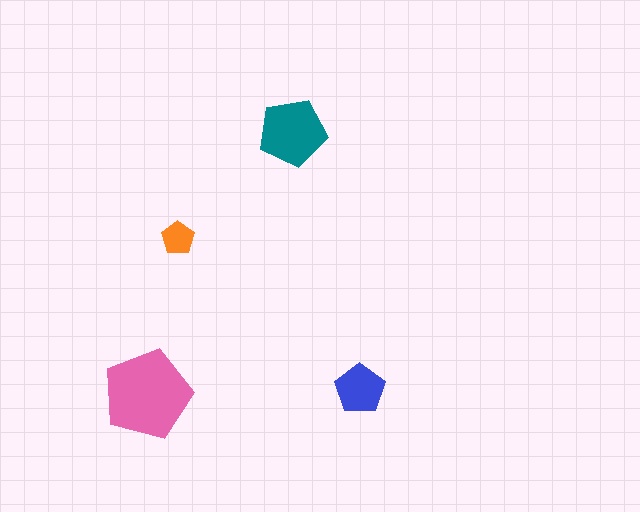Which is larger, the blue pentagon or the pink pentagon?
The pink one.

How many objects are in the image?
There are 4 objects in the image.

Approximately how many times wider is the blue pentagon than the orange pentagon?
About 1.5 times wider.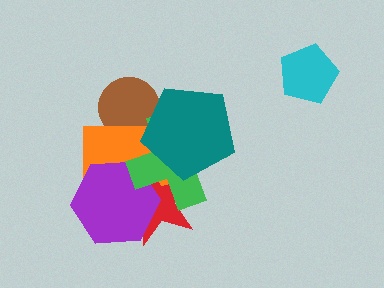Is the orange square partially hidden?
Yes, it is partially covered by another shape.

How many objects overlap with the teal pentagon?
4 objects overlap with the teal pentagon.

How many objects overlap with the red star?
4 objects overlap with the red star.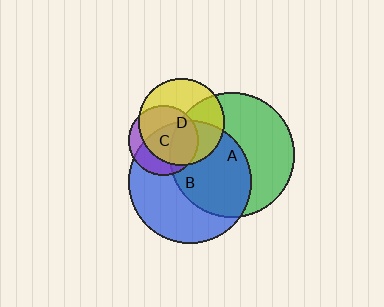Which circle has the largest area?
Circle A (green).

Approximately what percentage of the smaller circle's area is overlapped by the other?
Approximately 50%.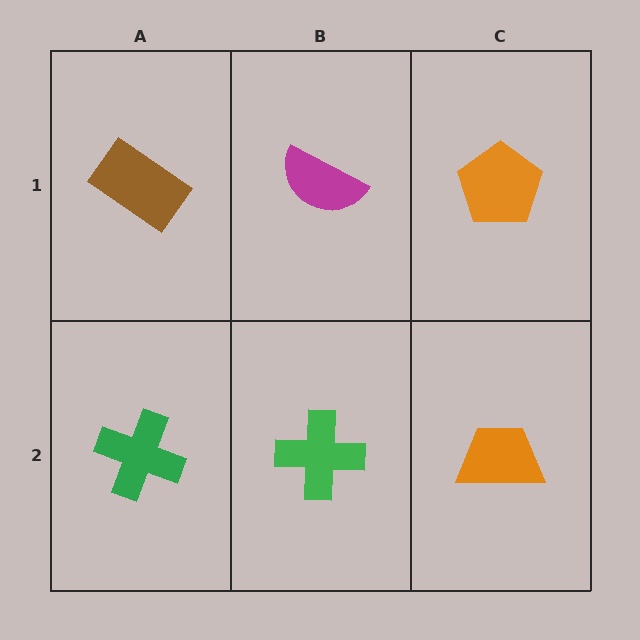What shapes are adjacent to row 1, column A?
A green cross (row 2, column A), a magenta semicircle (row 1, column B).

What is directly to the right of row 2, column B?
An orange trapezoid.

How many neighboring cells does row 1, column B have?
3.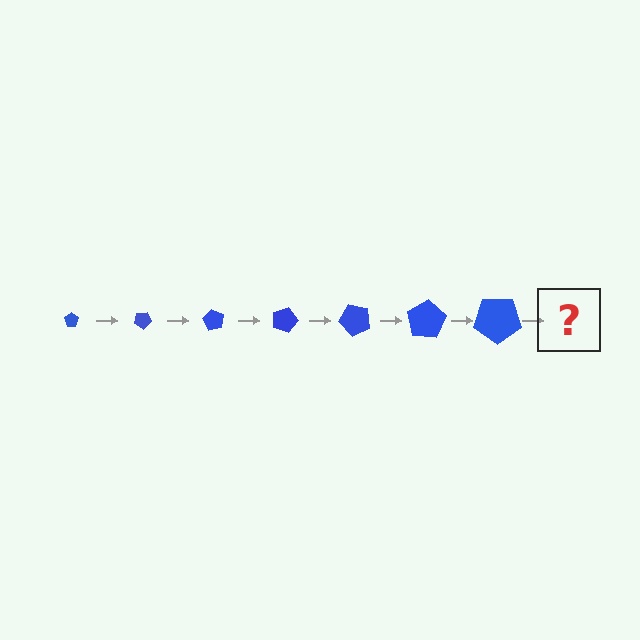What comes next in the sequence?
The next element should be a pentagon, larger than the previous one and rotated 210 degrees from the start.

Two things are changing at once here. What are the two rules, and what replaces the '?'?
The two rules are that the pentagon grows larger each step and it rotates 30 degrees each step. The '?' should be a pentagon, larger than the previous one and rotated 210 degrees from the start.